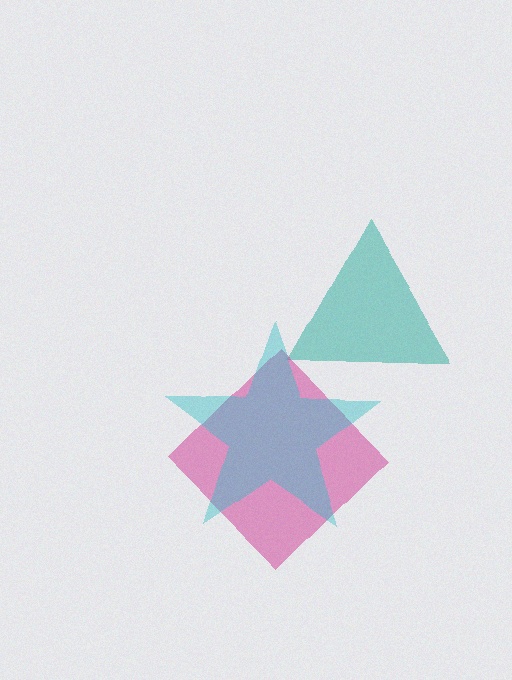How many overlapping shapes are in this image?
There are 3 overlapping shapes in the image.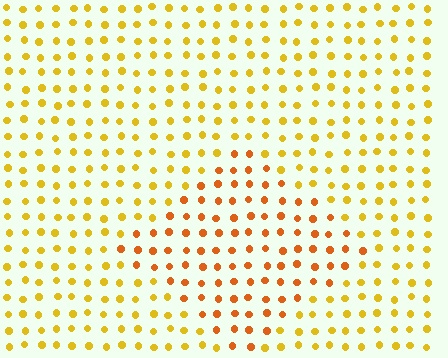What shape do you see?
I see a diamond.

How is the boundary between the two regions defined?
The boundary is defined purely by a slight shift in hue (about 28 degrees). Spacing, size, and orientation are identical on both sides.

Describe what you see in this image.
The image is filled with small yellow elements in a uniform arrangement. A diamond-shaped region is visible where the elements are tinted to a slightly different hue, forming a subtle color boundary.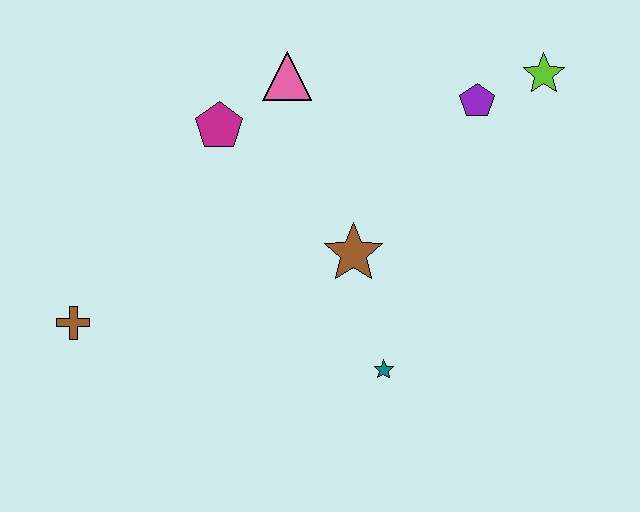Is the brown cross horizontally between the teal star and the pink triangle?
No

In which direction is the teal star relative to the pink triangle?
The teal star is below the pink triangle.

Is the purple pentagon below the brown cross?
No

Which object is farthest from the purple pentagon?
The brown cross is farthest from the purple pentagon.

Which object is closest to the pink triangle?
The magenta pentagon is closest to the pink triangle.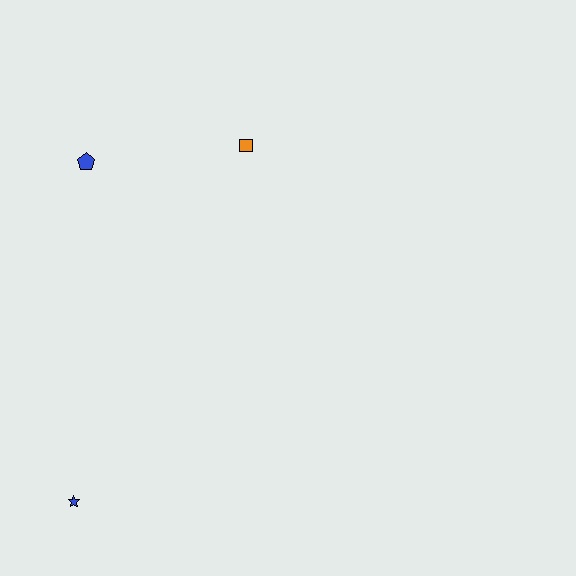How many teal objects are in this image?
There are no teal objects.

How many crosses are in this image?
There are no crosses.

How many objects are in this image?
There are 3 objects.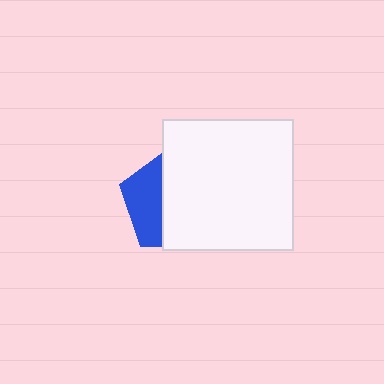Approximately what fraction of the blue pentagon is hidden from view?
Roughly 65% of the blue pentagon is hidden behind the white square.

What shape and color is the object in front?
The object in front is a white square.